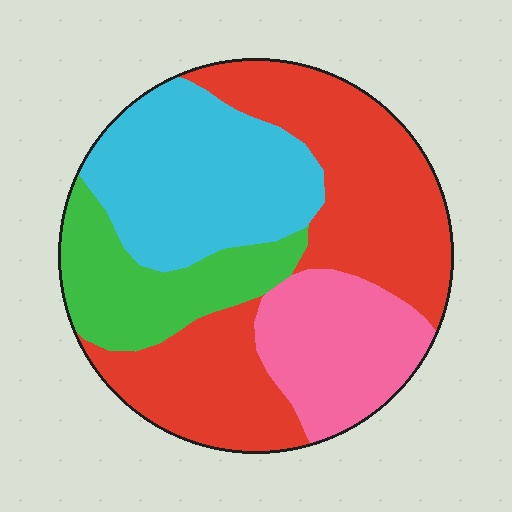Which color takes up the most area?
Red, at roughly 40%.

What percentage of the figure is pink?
Pink covers around 15% of the figure.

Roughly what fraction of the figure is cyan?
Cyan takes up between a quarter and a half of the figure.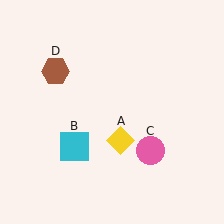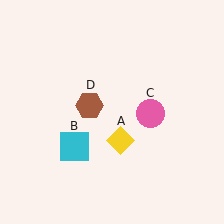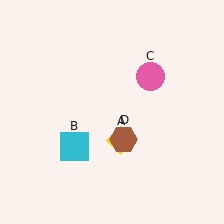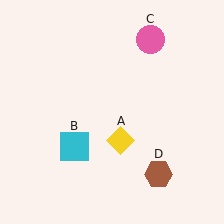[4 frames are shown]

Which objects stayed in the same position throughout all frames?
Yellow diamond (object A) and cyan square (object B) remained stationary.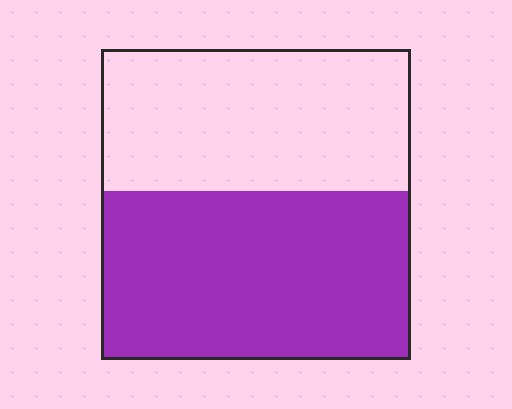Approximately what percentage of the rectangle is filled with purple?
Approximately 55%.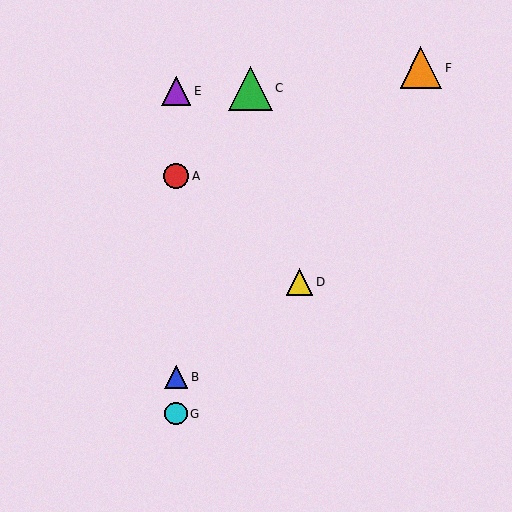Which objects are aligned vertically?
Objects A, B, E, G are aligned vertically.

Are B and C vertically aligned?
No, B is at x≈176 and C is at x≈250.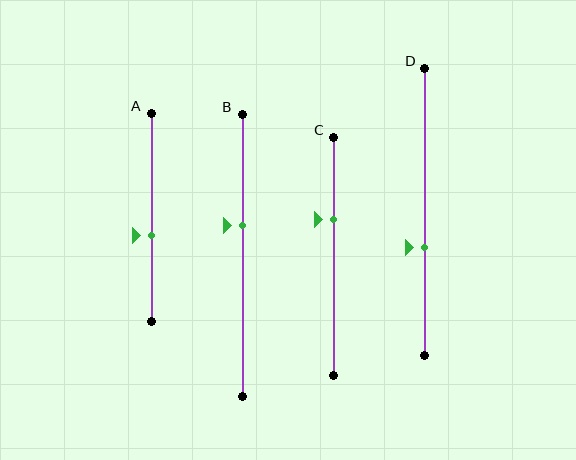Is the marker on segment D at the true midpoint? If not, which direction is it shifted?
No, the marker on segment D is shifted downward by about 12% of the segment length.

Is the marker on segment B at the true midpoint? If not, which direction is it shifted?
No, the marker on segment B is shifted upward by about 10% of the segment length.